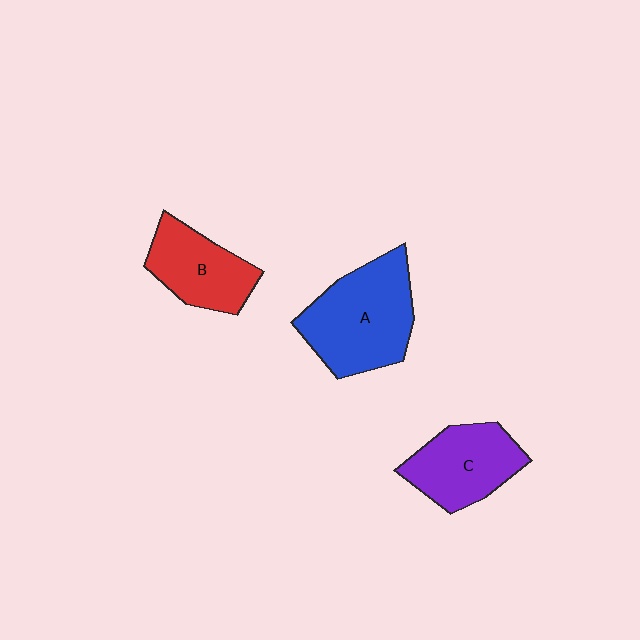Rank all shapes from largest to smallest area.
From largest to smallest: A (blue), C (purple), B (red).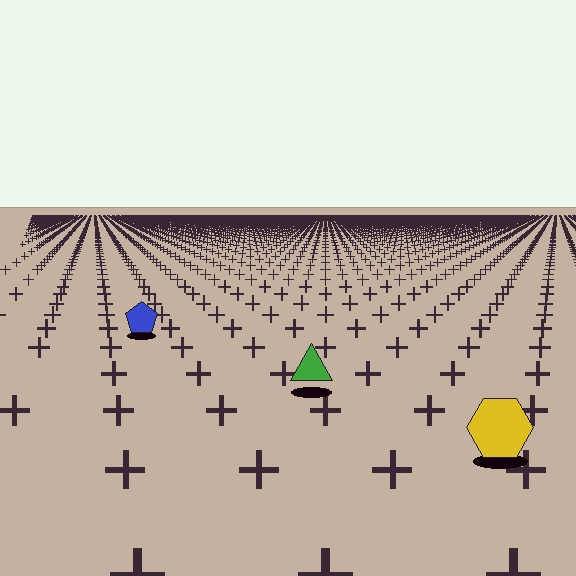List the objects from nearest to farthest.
From nearest to farthest: the yellow hexagon, the green triangle, the blue pentagon.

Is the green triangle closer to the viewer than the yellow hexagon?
No. The yellow hexagon is closer — you can tell from the texture gradient: the ground texture is coarser near it.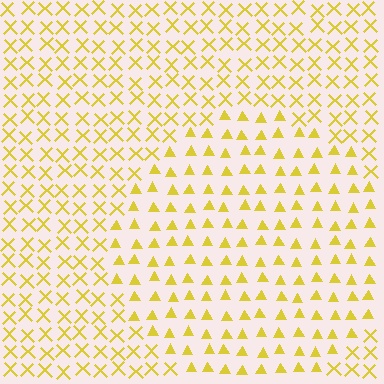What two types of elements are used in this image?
The image uses triangles inside the circle region and X marks outside it.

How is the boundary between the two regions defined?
The boundary is defined by a change in element shape: triangles inside vs. X marks outside. All elements share the same color and spacing.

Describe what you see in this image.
The image is filled with small yellow elements arranged in a uniform grid. A circle-shaped region contains triangles, while the surrounding area contains X marks. The boundary is defined purely by the change in element shape.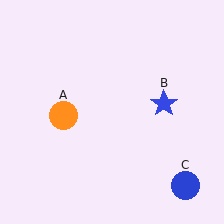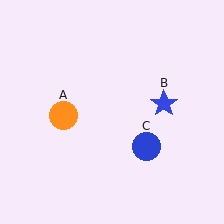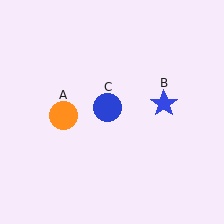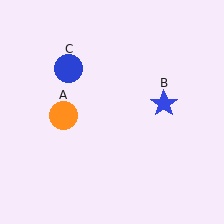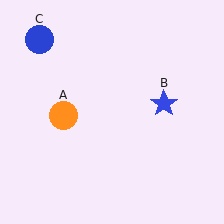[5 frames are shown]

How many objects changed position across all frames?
1 object changed position: blue circle (object C).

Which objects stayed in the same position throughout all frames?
Orange circle (object A) and blue star (object B) remained stationary.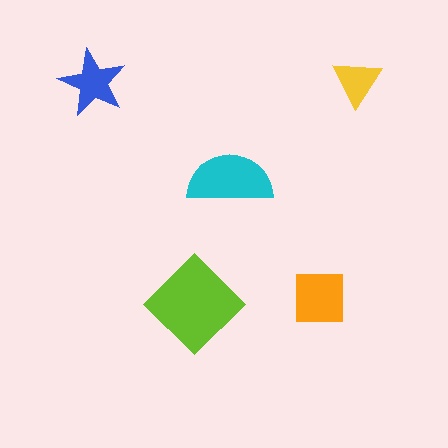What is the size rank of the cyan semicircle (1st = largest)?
2nd.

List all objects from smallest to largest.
The yellow triangle, the blue star, the orange square, the cyan semicircle, the lime diamond.